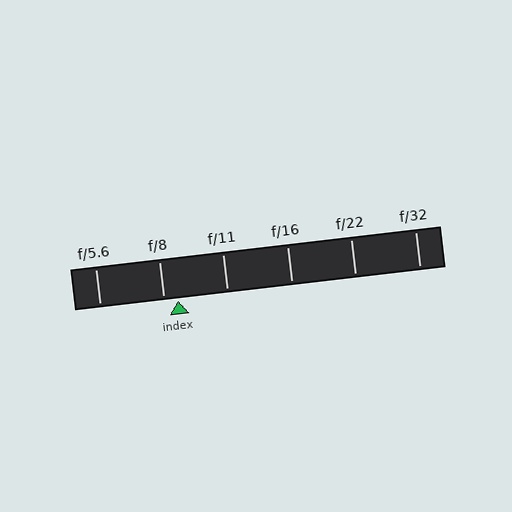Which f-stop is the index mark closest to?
The index mark is closest to f/8.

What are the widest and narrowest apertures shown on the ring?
The widest aperture shown is f/5.6 and the narrowest is f/32.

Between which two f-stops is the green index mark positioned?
The index mark is between f/8 and f/11.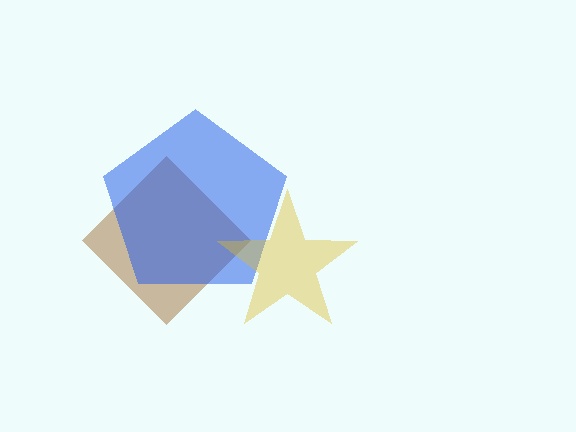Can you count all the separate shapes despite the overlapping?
Yes, there are 3 separate shapes.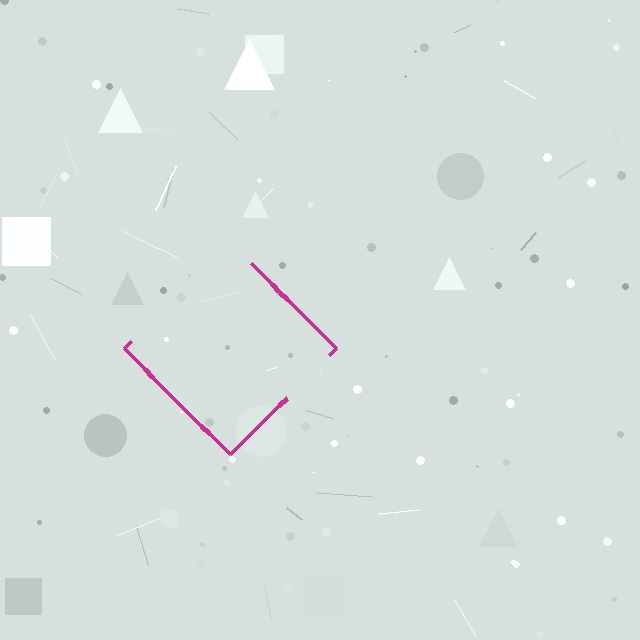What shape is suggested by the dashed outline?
The dashed outline suggests a diamond.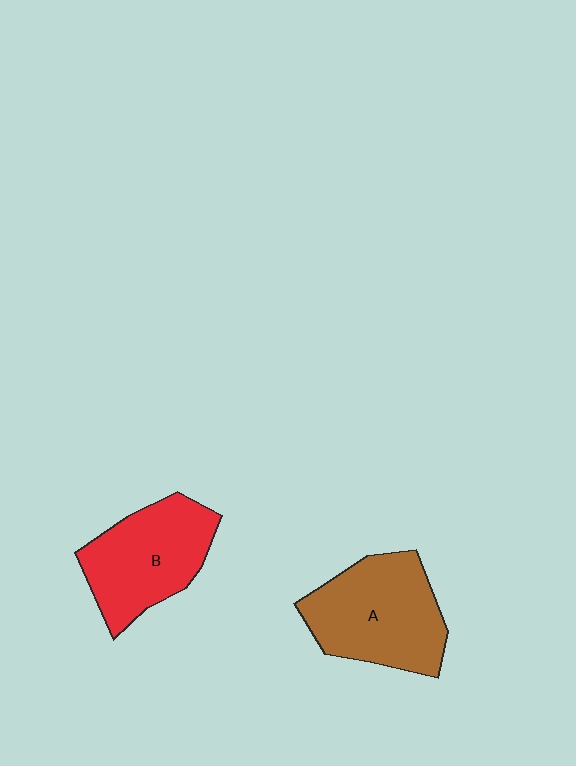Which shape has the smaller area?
Shape B (red).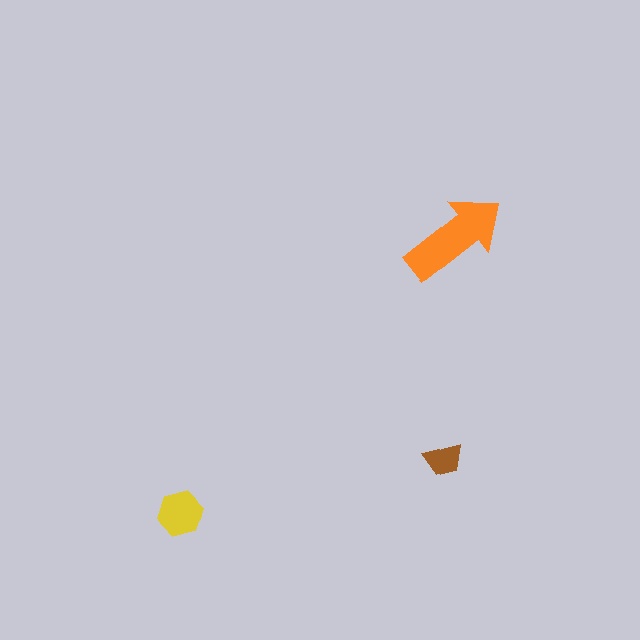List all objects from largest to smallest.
The orange arrow, the yellow hexagon, the brown trapezoid.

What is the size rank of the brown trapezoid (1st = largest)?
3rd.